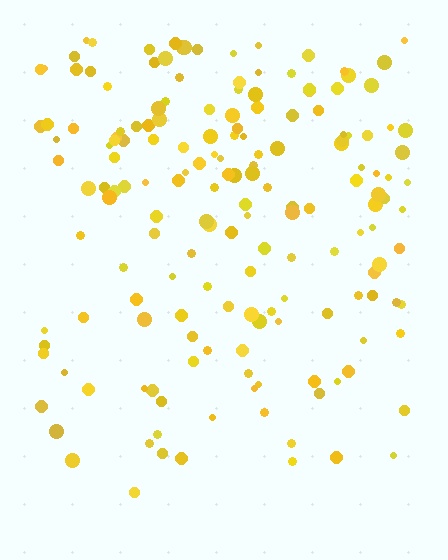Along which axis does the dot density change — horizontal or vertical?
Vertical.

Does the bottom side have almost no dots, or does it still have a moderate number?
Still a moderate number, just noticeably fewer than the top.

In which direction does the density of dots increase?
From bottom to top, with the top side densest.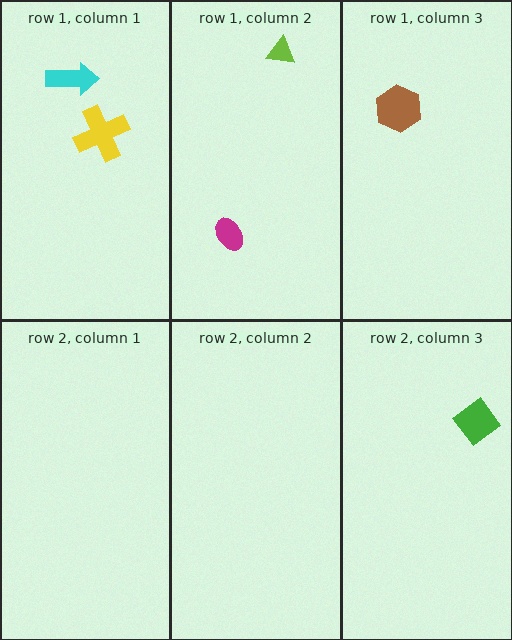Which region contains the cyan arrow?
The row 1, column 1 region.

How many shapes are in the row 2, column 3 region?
1.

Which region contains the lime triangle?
The row 1, column 2 region.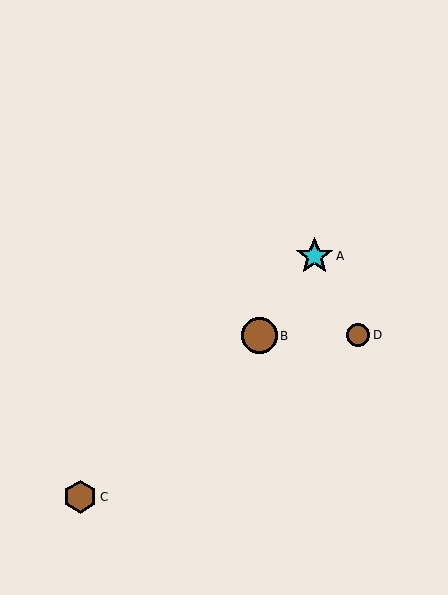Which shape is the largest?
The cyan star (labeled A) is the largest.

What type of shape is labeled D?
Shape D is a brown circle.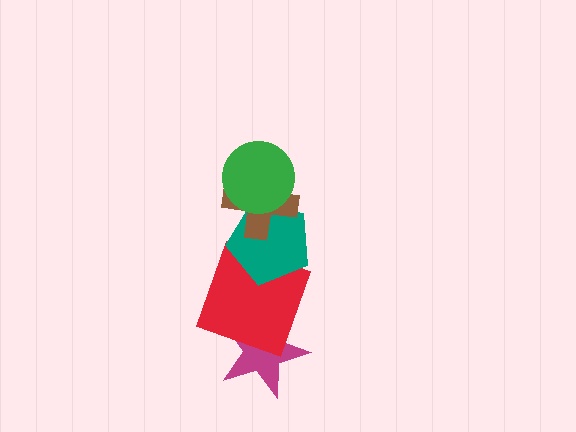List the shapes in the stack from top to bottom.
From top to bottom: the green circle, the brown cross, the teal pentagon, the red square, the magenta star.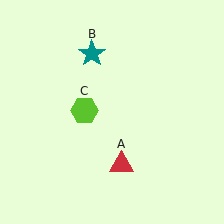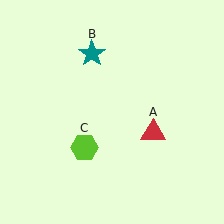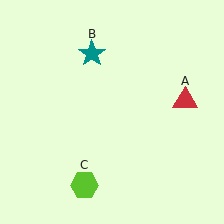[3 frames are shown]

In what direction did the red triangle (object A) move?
The red triangle (object A) moved up and to the right.